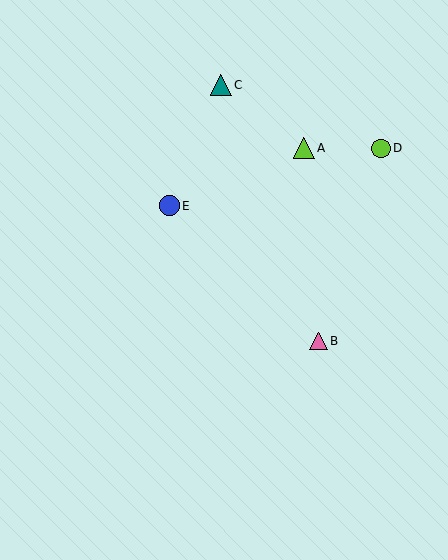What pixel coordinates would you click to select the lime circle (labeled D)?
Click at (381, 148) to select the lime circle D.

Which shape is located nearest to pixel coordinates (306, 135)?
The lime triangle (labeled A) at (304, 148) is nearest to that location.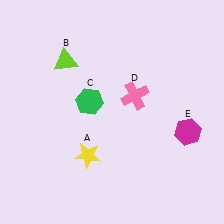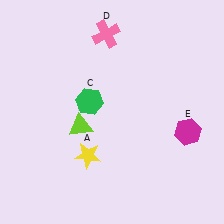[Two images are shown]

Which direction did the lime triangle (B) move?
The lime triangle (B) moved down.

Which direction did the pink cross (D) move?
The pink cross (D) moved up.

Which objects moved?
The objects that moved are: the lime triangle (B), the pink cross (D).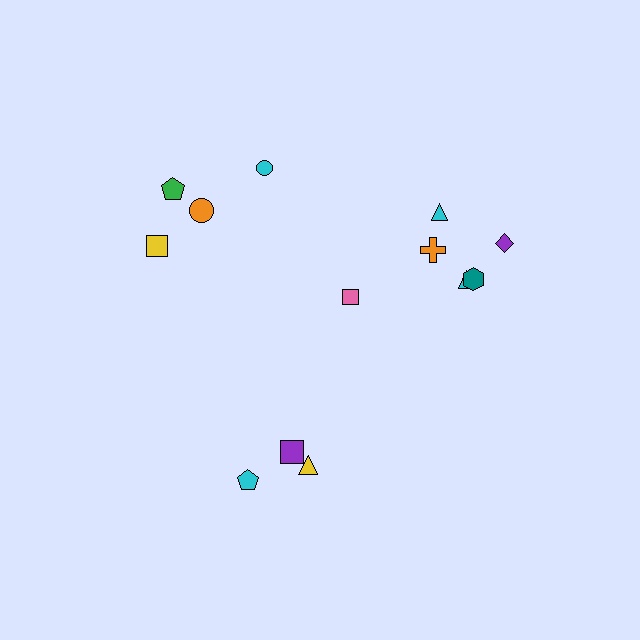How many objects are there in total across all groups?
There are 13 objects.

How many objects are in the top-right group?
There are 6 objects.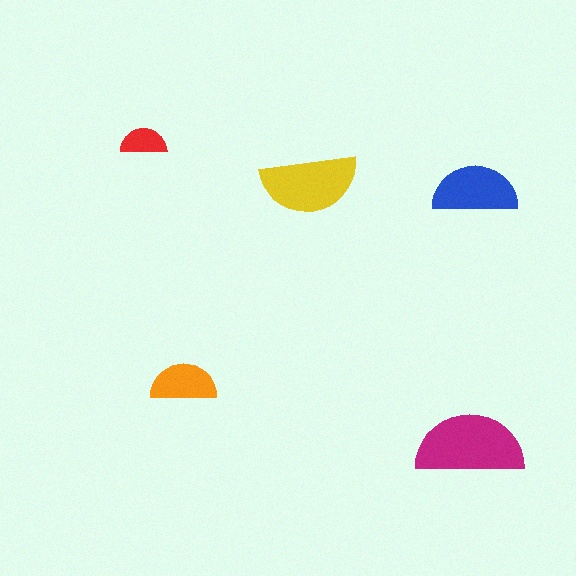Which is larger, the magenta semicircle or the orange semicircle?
The magenta one.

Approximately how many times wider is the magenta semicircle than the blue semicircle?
About 1.5 times wider.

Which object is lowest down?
The magenta semicircle is bottommost.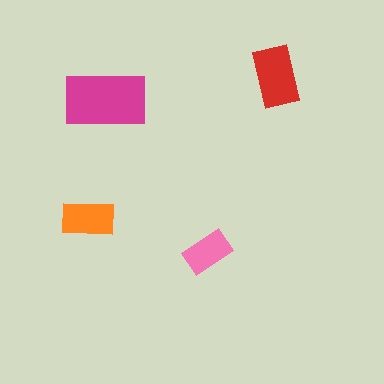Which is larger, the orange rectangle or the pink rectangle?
The orange one.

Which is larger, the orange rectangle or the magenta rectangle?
The magenta one.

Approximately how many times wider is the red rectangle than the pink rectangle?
About 1.5 times wider.